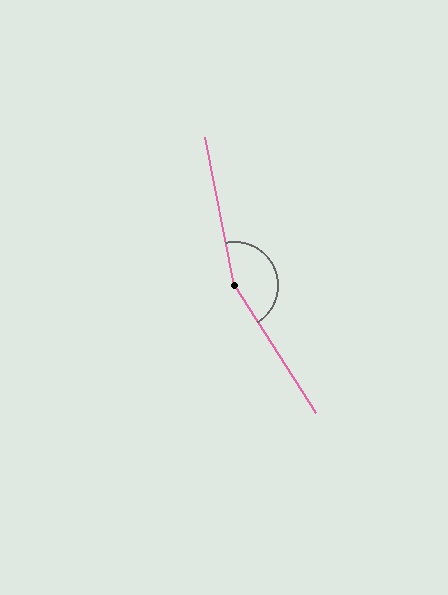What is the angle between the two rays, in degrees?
Approximately 159 degrees.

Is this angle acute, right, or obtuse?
It is obtuse.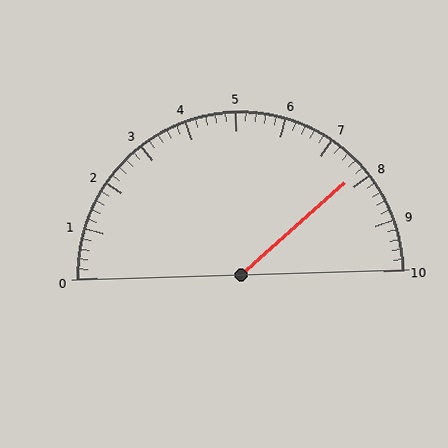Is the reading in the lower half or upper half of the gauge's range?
The reading is in the upper half of the range (0 to 10).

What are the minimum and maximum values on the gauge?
The gauge ranges from 0 to 10.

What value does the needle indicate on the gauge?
The needle indicates approximately 7.8.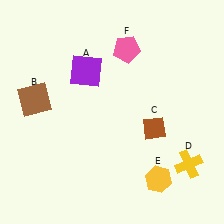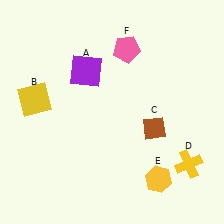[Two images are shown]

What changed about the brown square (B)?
In Image 1, B is brown. In Image 2, it changed to yellow.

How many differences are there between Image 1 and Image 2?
There is 1 difference between the two images.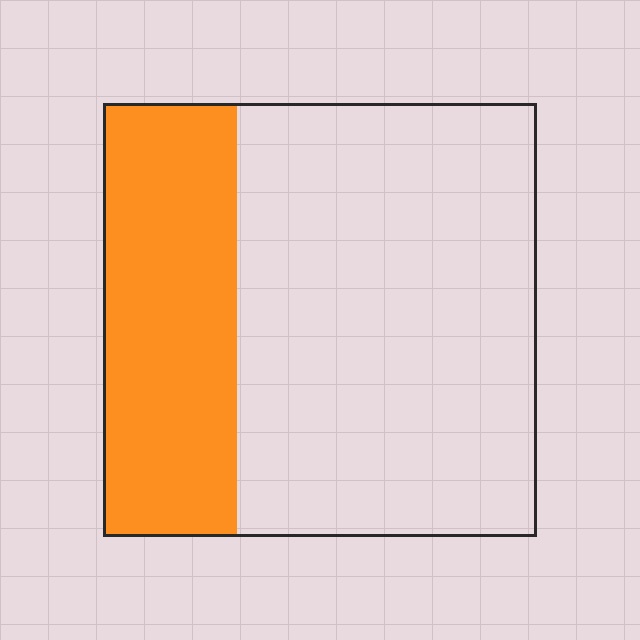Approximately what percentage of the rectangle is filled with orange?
Approximately 30%.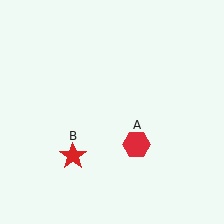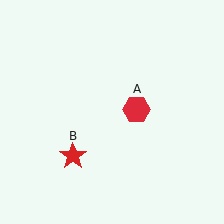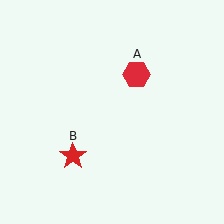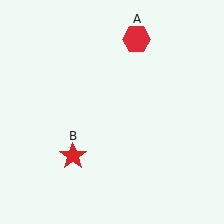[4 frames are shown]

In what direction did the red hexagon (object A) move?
The red hexagon (object A) moved up.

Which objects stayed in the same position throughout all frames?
Red star (object B) remained stationary.